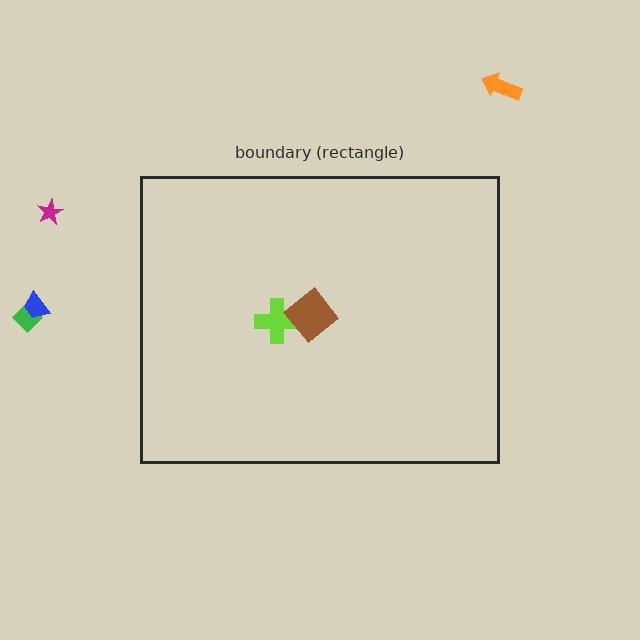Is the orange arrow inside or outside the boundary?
Outside.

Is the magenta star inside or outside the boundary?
Outside.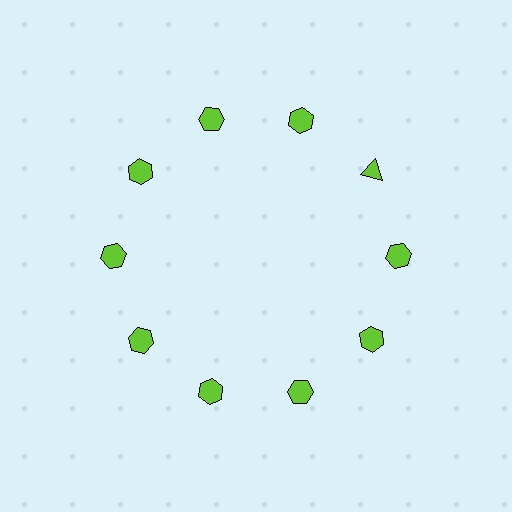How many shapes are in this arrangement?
There are 10 shapes arranged in a ring pattern.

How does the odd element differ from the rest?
It has a different shape: triangle instead of hexagon.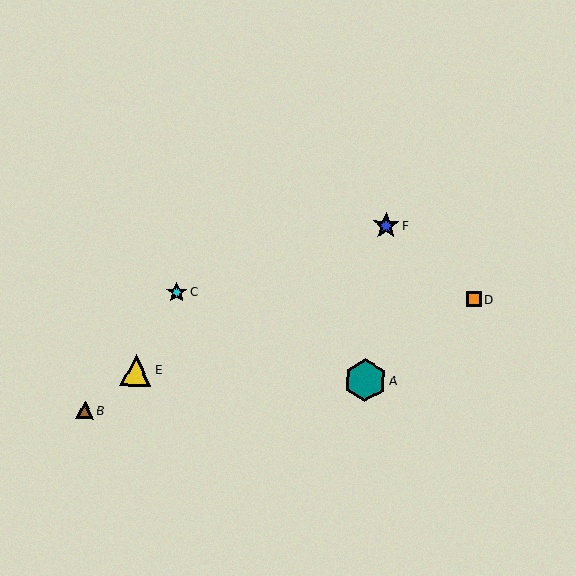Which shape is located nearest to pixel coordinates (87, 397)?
The brown triangle (labeled B) at (85, 410) is nearest to that location.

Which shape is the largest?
The teal hexagon (labeled A) is the largest.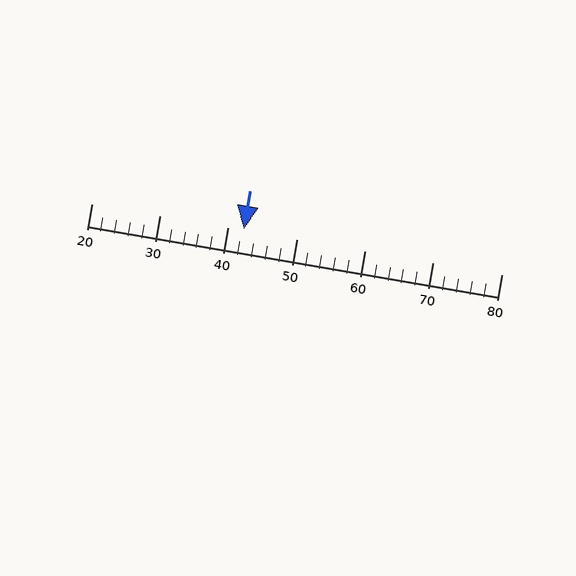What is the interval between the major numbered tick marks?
The major tick marks are spaced 10 units apart.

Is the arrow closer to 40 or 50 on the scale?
The arrow is closer to 40.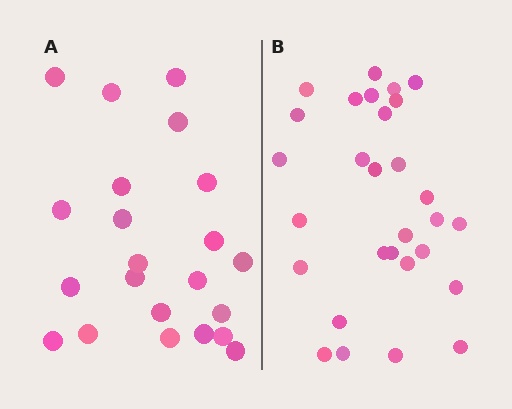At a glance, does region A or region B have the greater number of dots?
Region B (the right region) has more dots.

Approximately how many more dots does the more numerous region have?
Region B has roughly 8 or so more dots than region A.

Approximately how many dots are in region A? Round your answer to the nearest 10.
About 20 dots. (The exact count is 22, which rounds to 20.)